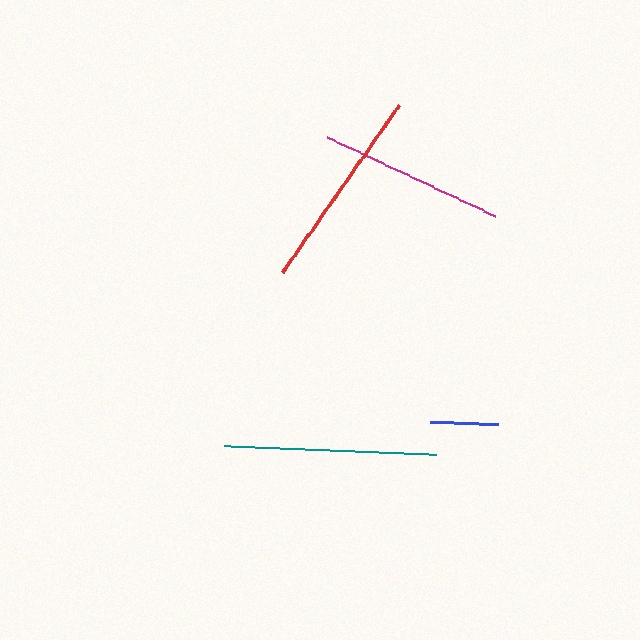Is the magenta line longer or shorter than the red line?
The red line is longer than the magenta line.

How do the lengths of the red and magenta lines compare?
The red and magenta lines are approximately the same length.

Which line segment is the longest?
The teal line is the longest at approximately 212 pixels.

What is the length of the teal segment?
The teal segment is approximately 212 pixels long.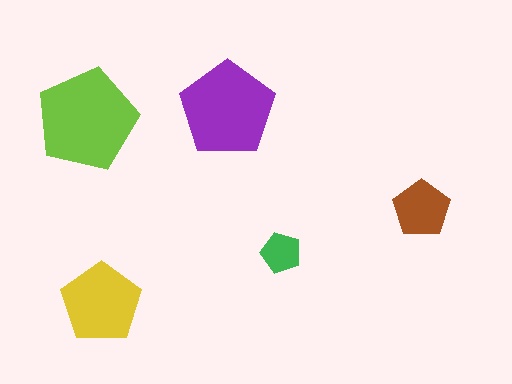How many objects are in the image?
There are 5 objects in the image.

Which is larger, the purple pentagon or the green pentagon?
The purple one.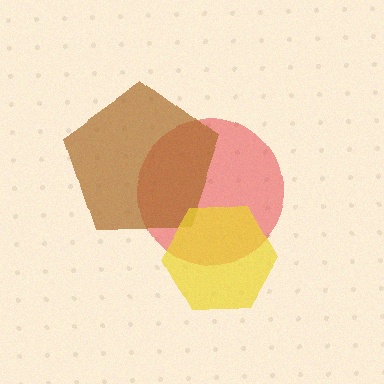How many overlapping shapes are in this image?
There are 3 overlapping shapes in the image.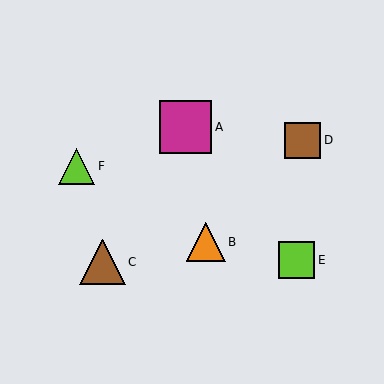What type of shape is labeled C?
Shape C is a brown triangle.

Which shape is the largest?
The magenta square (labeled A) is the largest.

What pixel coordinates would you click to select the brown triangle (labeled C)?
Click at (102, 262) to select the brown triangle C.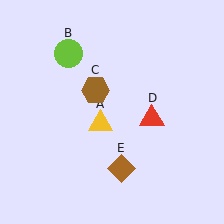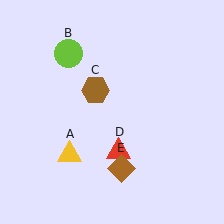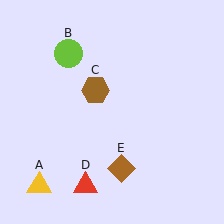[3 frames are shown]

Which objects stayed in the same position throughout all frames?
Lime circle (object B) and brown hexagon (object C) and brown diamond (object E) remained stationary.